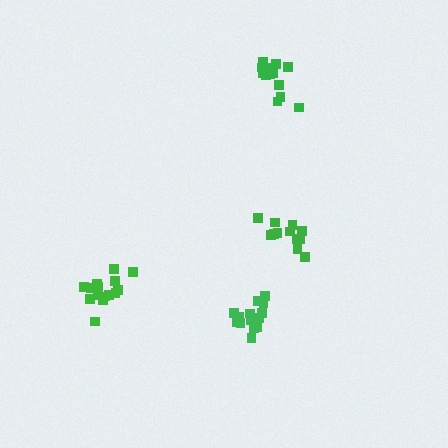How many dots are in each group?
Group 1: 15 dots, Group 2: 15 dots, Group 3: 13 dots, Group 4: 12 dots (55 total).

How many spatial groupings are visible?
There are 4 spatial groupings.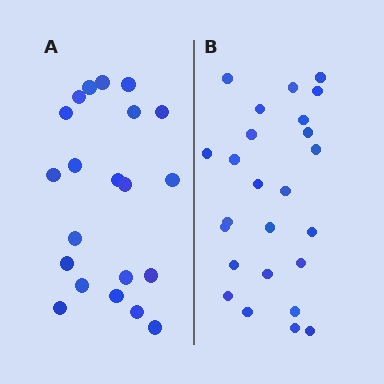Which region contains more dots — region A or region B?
Region B (the right region) has more dots.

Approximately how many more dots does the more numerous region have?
Region B has about 4 more dots than region A.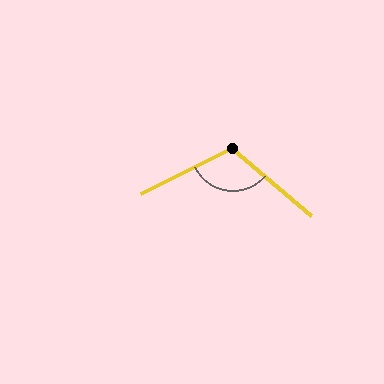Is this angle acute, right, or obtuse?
It is obtuse.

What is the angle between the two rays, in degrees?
Approximately 114 degrees.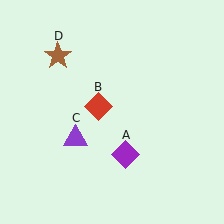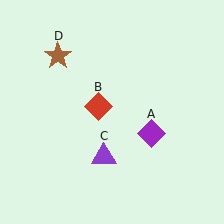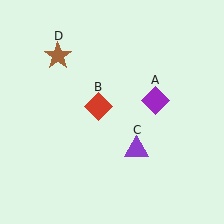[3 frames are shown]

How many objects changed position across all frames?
2 objects changed position: purple diamond (object A), purple triangle (object C).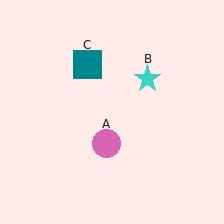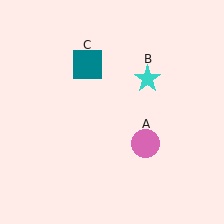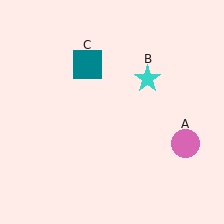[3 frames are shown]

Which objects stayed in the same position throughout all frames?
Cyan star (object B) and teal square (object C) remained stationary.